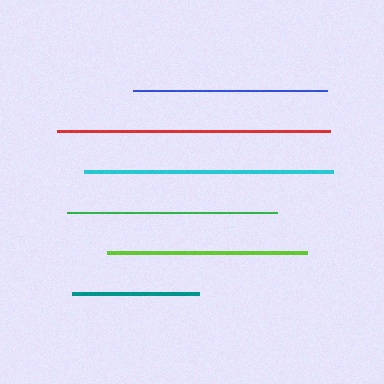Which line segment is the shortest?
The teal line is the shortest at approximately 128 pixels.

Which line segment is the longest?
The red line is the longest at approximately 273 pixels.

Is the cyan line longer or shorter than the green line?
The cyan line is longer than the green line.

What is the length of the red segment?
The red segment is approximately 273 pixels long.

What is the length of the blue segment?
The blue segment is approximately 194 pixels long.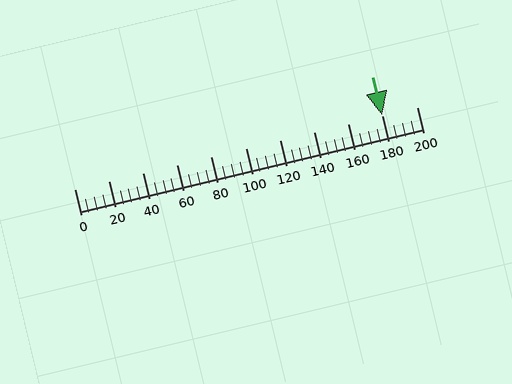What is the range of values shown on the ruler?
The ruler shows values from 0 to 200.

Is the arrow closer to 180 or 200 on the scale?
The arrow is closer to 180.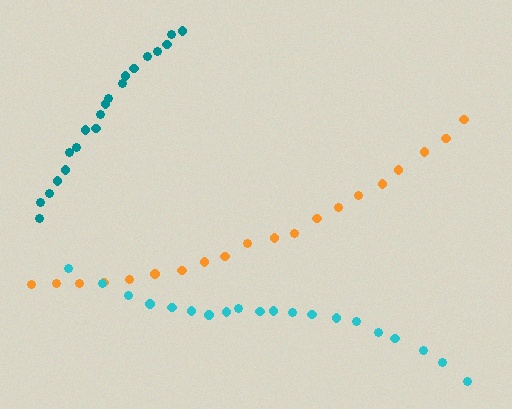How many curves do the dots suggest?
There are 3 distinct paths.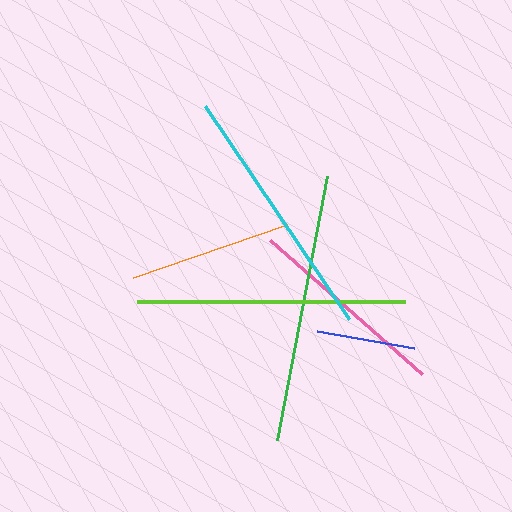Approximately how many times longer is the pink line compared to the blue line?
The pink line is approximately 2.1 times the length of the blue line.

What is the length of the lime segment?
The lime segment is approximately 268 pixels long.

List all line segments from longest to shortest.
From longest to shortest: green, lime, cyan, pink, orange, blue.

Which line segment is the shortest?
The blue line is the shortest at approximately 98 pixels.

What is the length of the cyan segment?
The cyan segment is approximately 257 pixels long.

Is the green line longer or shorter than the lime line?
The green line is longer than the lime line.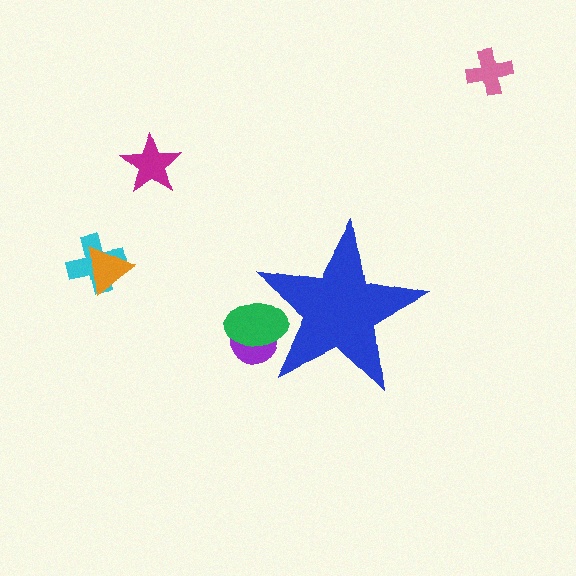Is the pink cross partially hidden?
No, the pink cross is fully visible.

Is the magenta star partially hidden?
No, the magenta star is fully visible.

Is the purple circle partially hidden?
Yes, the purple circle is partially hidden behind the blue star.